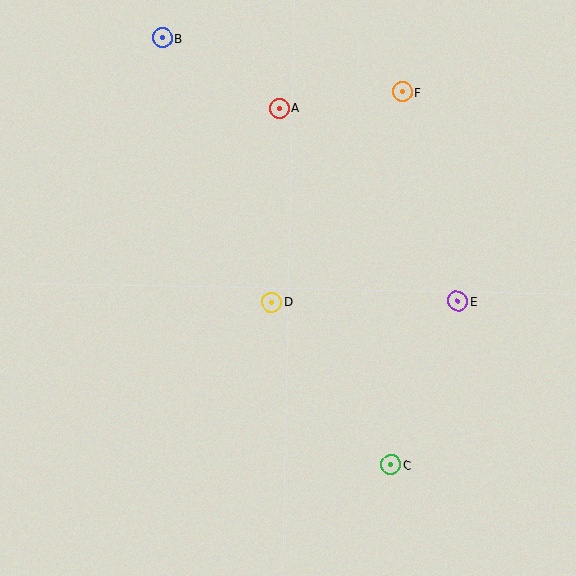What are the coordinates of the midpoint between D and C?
The midpoint between D and C is at (331, 384).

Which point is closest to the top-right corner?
Point F is closest to the top-right corner.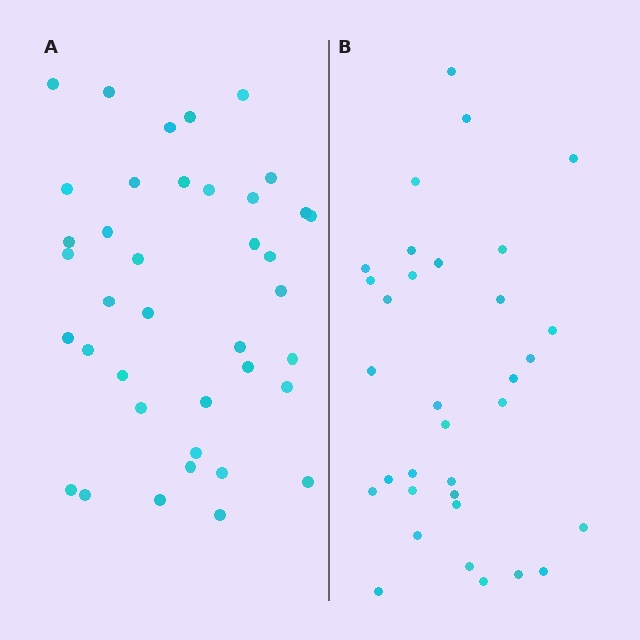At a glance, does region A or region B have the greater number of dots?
Region A (the left region) has more dots.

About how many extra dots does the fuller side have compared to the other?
Region A has about 6 more dots than region B.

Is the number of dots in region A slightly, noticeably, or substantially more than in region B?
Region A has only slightly more — the two regions are fairly close. The ratio is roughly 1.2 to 1.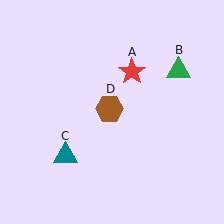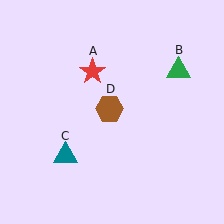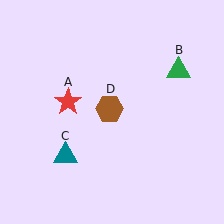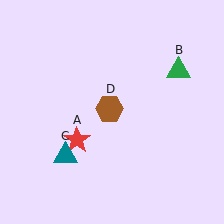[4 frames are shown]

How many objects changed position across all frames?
1 object changed position: red star (object A).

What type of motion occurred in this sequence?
The red star (object A) rotated counterclockwise around the center of the scene.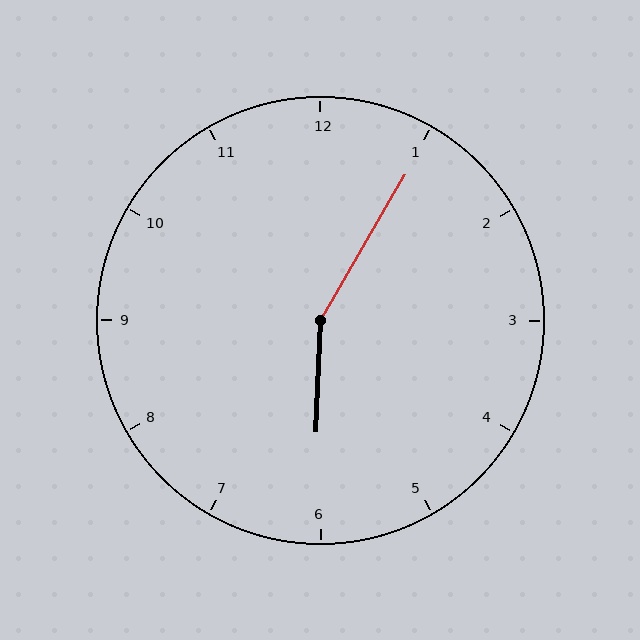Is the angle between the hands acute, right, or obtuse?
It is obtuse.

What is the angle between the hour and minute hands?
Approximately 152 degrees.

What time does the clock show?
6:05.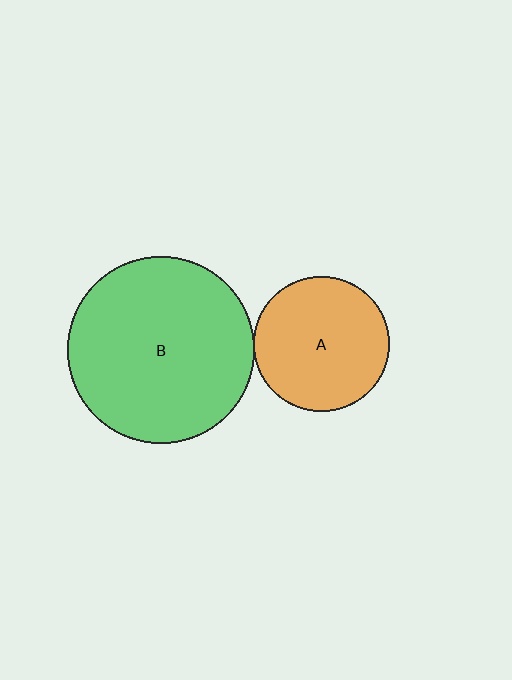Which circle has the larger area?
Circle B (green).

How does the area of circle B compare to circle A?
Approximately 1.9 times.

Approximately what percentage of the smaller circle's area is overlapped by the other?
Approximately 5%.